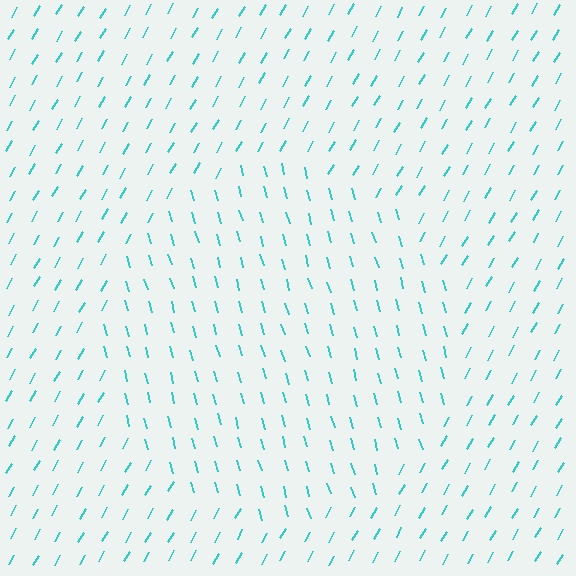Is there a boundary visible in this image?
Yes, there is a texture boundary formed by a change in line orientation.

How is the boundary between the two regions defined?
The boundary is defined purely by a change in line orientation (approximately 45 degrees difference). All lines are the same color and thickness.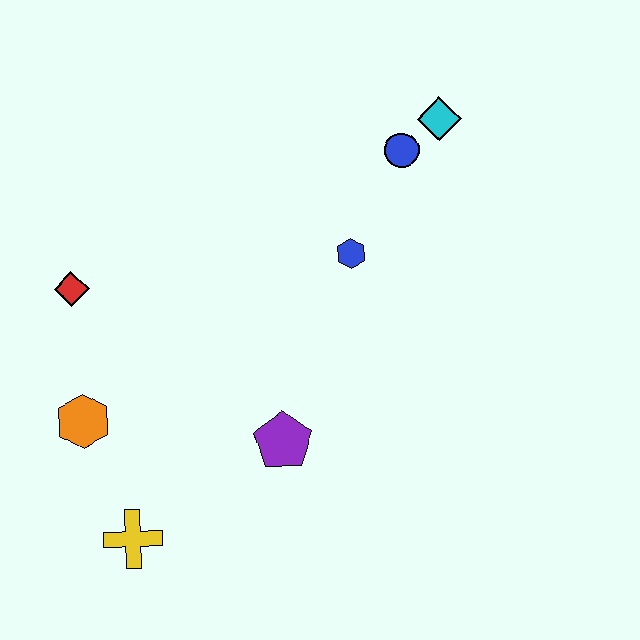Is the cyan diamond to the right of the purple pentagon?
Yes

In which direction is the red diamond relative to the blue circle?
The red diamond is to the left of the blue circle.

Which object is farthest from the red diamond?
The cyan diamond is farthest from the red diamond.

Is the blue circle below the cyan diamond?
Yes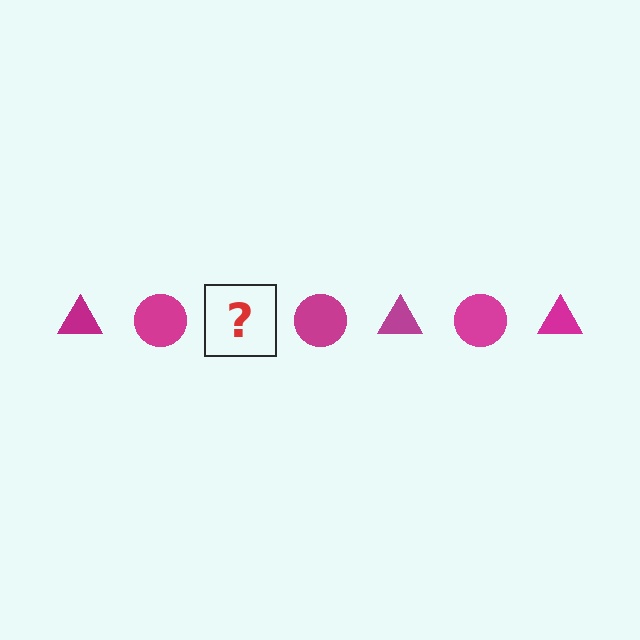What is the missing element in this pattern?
The missing element is a magenta triangle.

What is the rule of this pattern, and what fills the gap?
The rule is that the pattern cycles through triangle, circle shapes in magenta. The gap should be filled with a magenta triangle.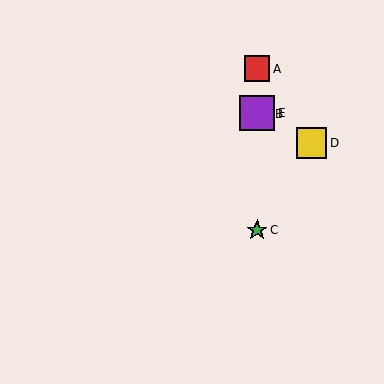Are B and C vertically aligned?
Yes, both are at x≈257.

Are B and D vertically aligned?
No, B is at x≈257 and D is at x≈312.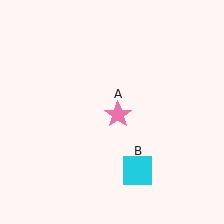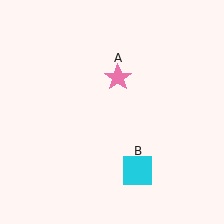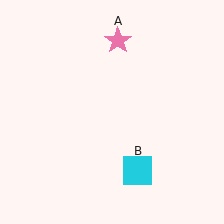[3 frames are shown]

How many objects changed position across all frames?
1 object changed position: pink star (object A).